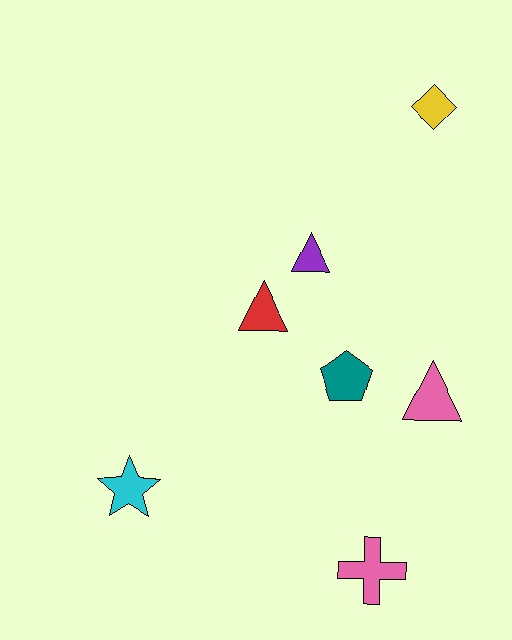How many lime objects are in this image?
There are no lime objects.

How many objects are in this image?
There are 7 objects.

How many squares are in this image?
There are no squares.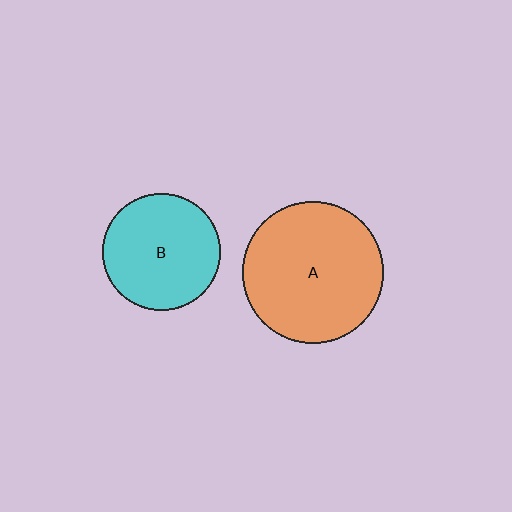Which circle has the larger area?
Circle A (orange).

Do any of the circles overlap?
No, none of the circles overlap.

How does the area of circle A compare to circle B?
Approximately 1.4 times.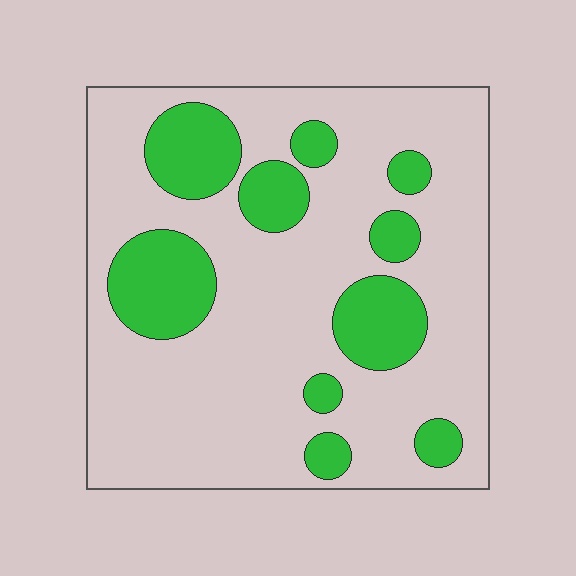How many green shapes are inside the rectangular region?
10.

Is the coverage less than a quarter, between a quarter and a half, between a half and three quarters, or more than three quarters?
Less than a quarter.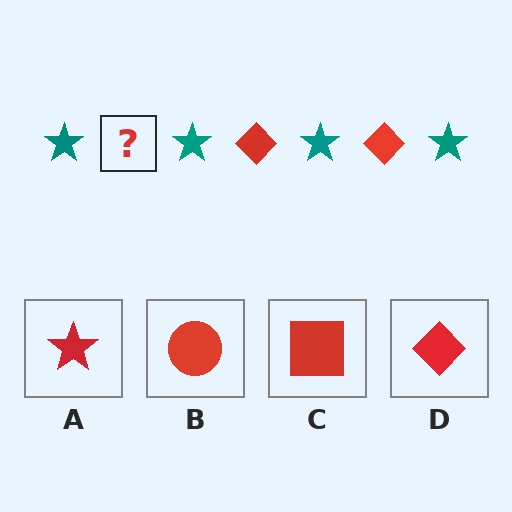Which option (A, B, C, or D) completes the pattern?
D.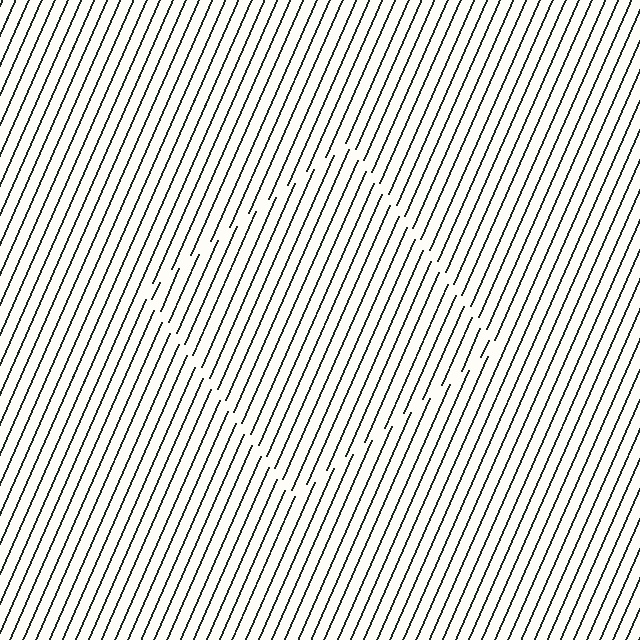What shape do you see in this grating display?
An illusory square. The interior of the shape contains the same grating, shifted by half a period — the contour is defined by the phase discontinuity where line-ends from the inner and outer gratings abut.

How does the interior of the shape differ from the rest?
The interior of the shape contains the same grating, shifted by half a period — the contour is defined by the phase discontinuity where line-ends from the inner and outer gratings abut.